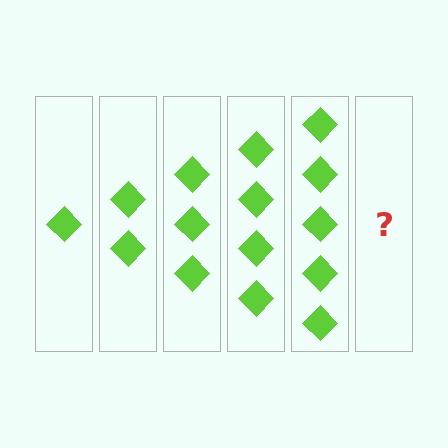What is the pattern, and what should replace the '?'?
The pattern is that each step adds one more diamond. The '?' should be 6 diamonds.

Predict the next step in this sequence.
The next step is 6 diamonds.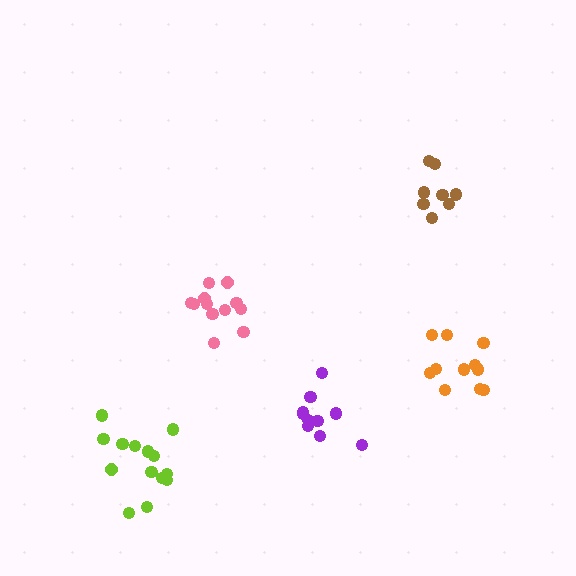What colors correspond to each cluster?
The clusters are colored: brown, purple, orange, pink, lime.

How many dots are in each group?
Group 1: 9 dots, Group 2: 10 dots, Group 3: 11 dots, Group 4: 12 dots, Group 5: 14 dots (56 total).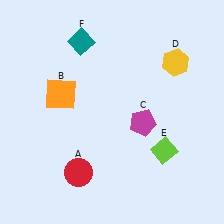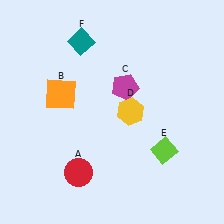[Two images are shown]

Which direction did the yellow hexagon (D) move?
The yellow hexagon (D) moved down.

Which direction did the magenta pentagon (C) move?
The magenta pentagon (C) moved up.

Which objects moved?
The objects that moved are: the magenta pentagon (C), the yellow hexagon (D).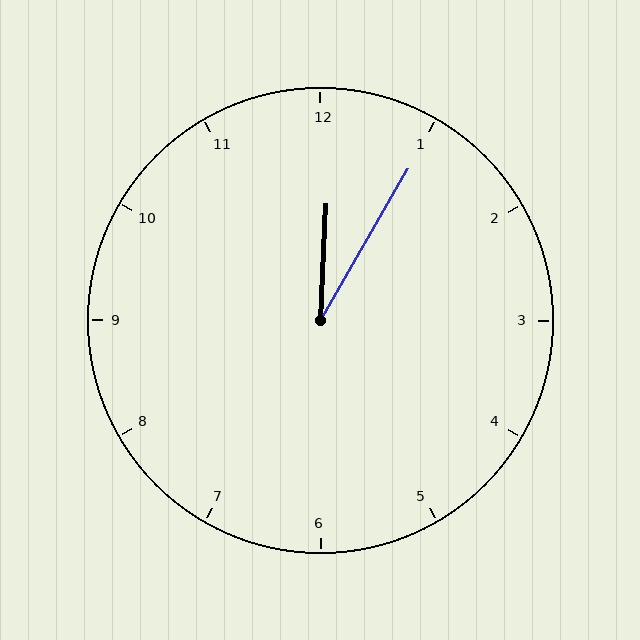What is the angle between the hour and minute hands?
Approximately 28 degrees.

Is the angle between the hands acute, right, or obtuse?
It is acute.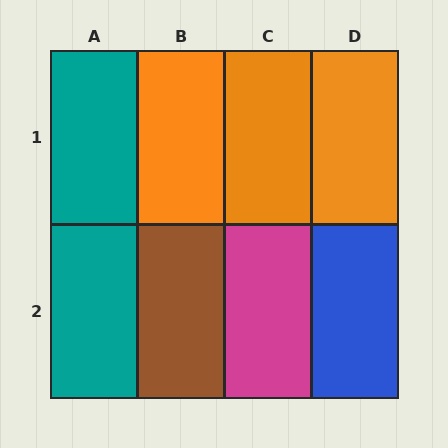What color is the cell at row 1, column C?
Orange.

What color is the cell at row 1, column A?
Teal.